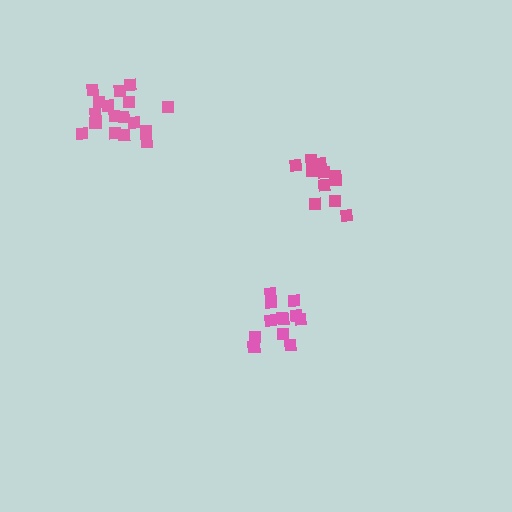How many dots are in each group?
Group 1: 17 dots, Group 2: 12 dots, Group 3: 13 dots (42 total).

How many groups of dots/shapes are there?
There are 3 groups.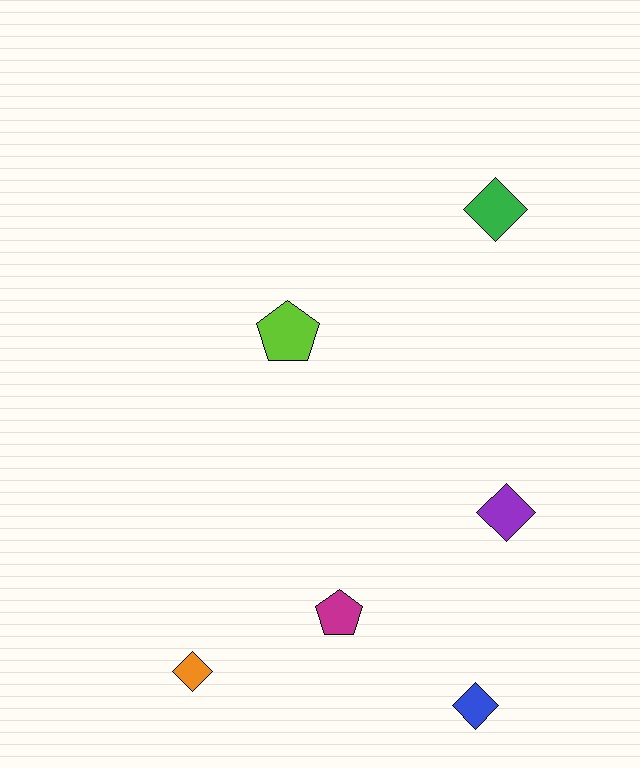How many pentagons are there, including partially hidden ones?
There are 2 pentagons.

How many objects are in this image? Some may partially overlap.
There are 6 objects.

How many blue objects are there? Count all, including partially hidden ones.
There is 1 blue object.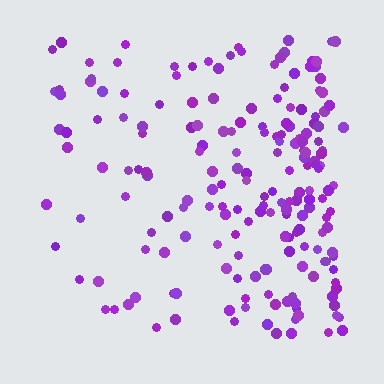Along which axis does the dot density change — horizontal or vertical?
Horizontal.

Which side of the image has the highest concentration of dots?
The right.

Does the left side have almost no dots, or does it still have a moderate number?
Still a moderate number, just noticeably fewer than the right.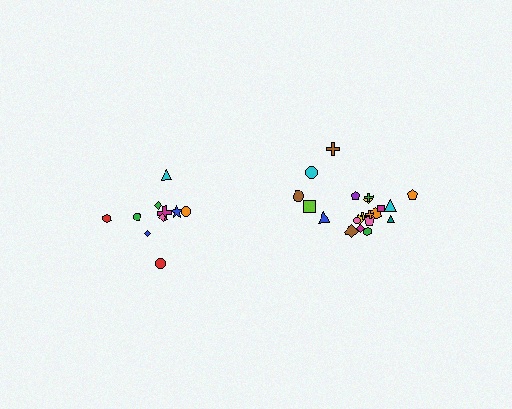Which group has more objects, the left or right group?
The right group.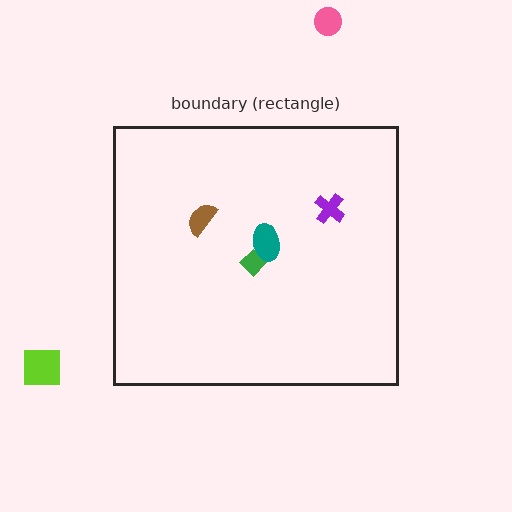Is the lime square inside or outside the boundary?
Outside.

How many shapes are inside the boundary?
4 inside, 2 outside.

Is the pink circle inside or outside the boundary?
Outside.